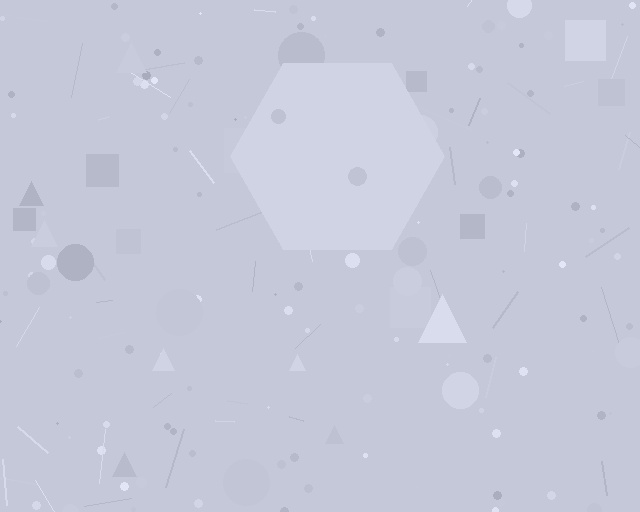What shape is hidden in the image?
A hexagon is hidden in the image.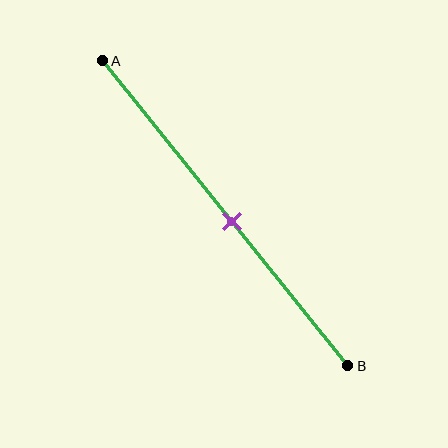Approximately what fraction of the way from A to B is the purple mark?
The purple mark is approximately 55% of the way from A to B.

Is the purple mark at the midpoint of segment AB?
Yes, the mark is approximately at the midpoint.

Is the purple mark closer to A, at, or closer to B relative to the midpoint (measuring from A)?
The purple mark is approximately at the midpoint of segment AB.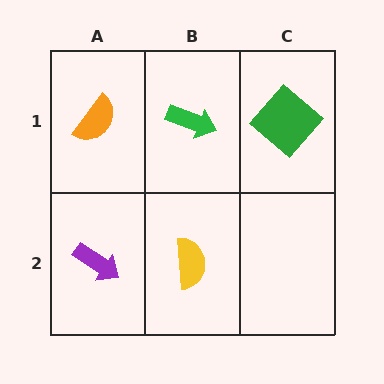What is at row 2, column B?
A yellow semicircle.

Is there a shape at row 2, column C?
No, that cell is empty.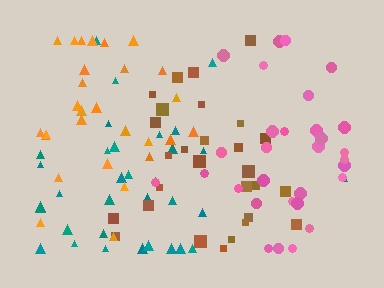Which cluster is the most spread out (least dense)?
Pink.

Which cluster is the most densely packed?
Brown.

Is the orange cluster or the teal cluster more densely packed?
Orange.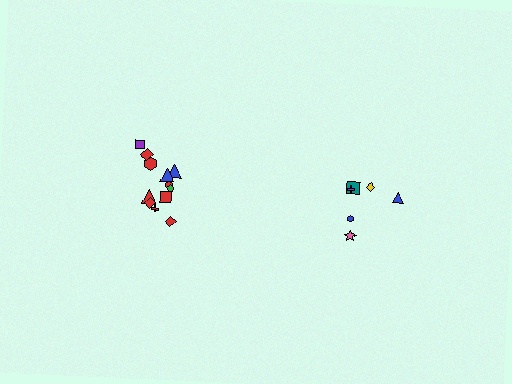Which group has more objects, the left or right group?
The left group.